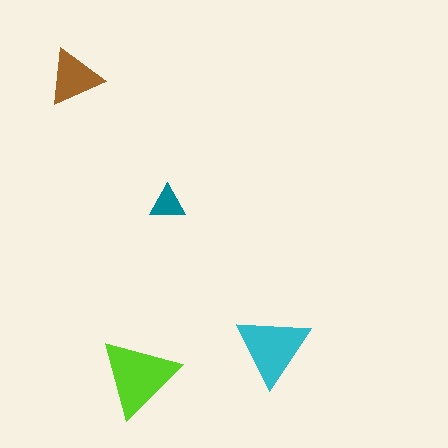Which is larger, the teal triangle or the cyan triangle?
The cyan one.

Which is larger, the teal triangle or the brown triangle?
The brown one.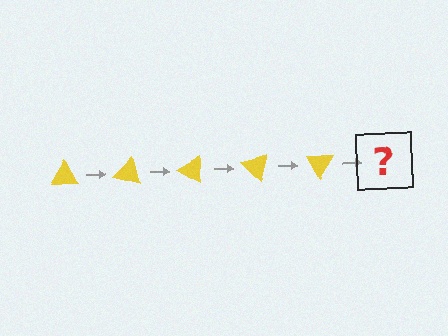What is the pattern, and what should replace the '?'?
The pattern is that the triangle rotates 15 degrees each step. The '?' should be a yellow triangle rotated 75 degrees.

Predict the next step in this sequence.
The next step is a yellow triangle rotated 75 degrees.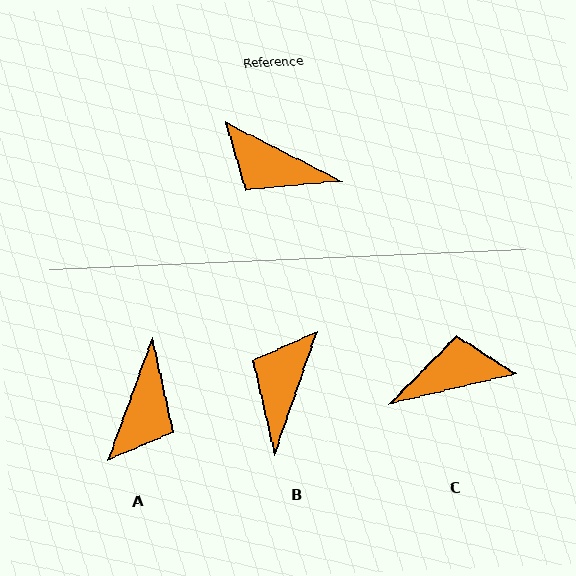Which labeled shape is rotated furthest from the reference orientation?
C, about 140 degrees away.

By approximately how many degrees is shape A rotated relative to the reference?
Approximately 97 degrees counter-clockwise.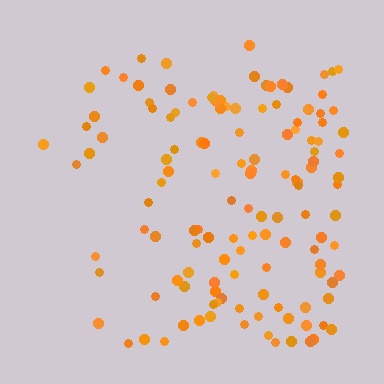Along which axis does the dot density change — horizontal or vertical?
Horizontal.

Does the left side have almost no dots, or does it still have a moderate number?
Still a moderate number, just noticeably fewer than the right.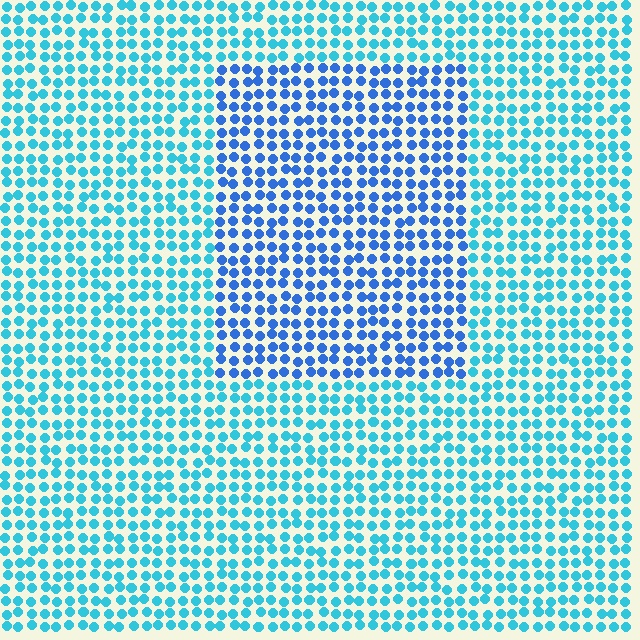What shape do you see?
I see a rectangle.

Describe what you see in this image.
The image is filled with small cyan elements in a uniform arrangement. A rectangle-shaped region is visible where the elements are tinted to a slightly different hue, forming a subtle color boundary.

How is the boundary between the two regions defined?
The boundary is defined purely by a slight shift in hue (about 31 degrees). Spacing, size, and orientation are identical on both sides.